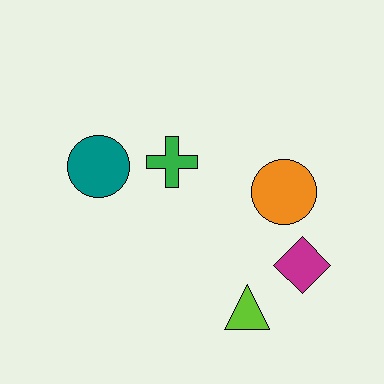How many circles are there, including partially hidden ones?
There are 2 circles.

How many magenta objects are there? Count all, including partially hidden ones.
There is 1 magenta object.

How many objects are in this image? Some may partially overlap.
There are 5 objects.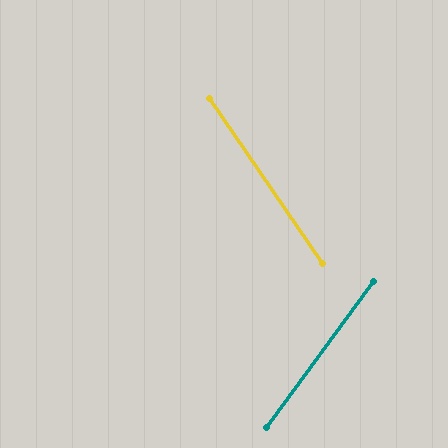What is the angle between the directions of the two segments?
Approximately 71 degrees.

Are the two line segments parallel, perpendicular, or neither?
Neither parallel nor perpendicular — they differ by about 71°.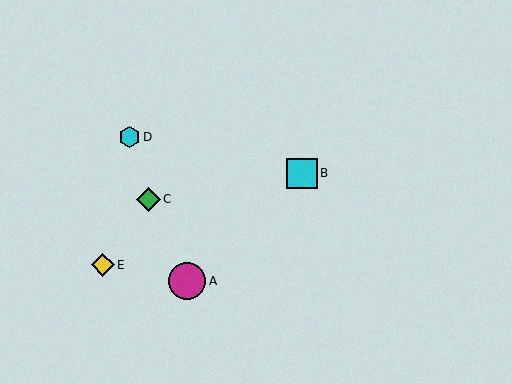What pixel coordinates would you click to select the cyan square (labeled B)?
Click at (302, 173) to select the cyan square B.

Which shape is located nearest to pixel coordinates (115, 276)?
The yellow diamond (labeled E) at (103, 265) is nearest to that location.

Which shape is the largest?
The magenta circle (labeled A) is the largest.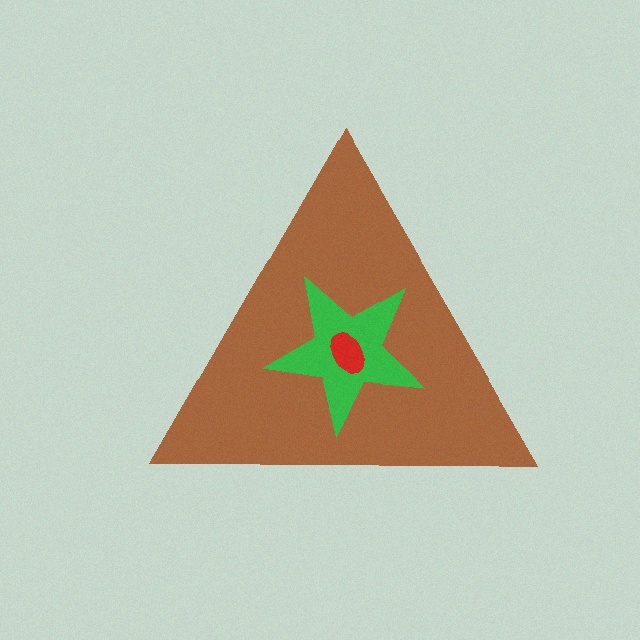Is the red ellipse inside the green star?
Yes.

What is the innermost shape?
The red ellipse.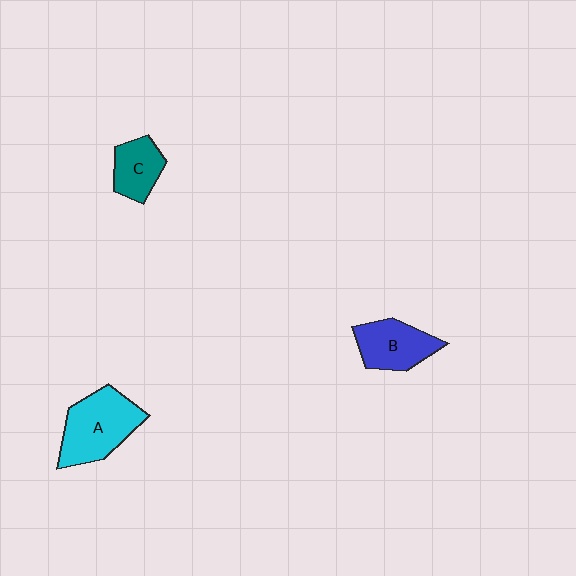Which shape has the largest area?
Shape A (cyan).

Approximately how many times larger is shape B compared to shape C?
Approximately 1.3 times.